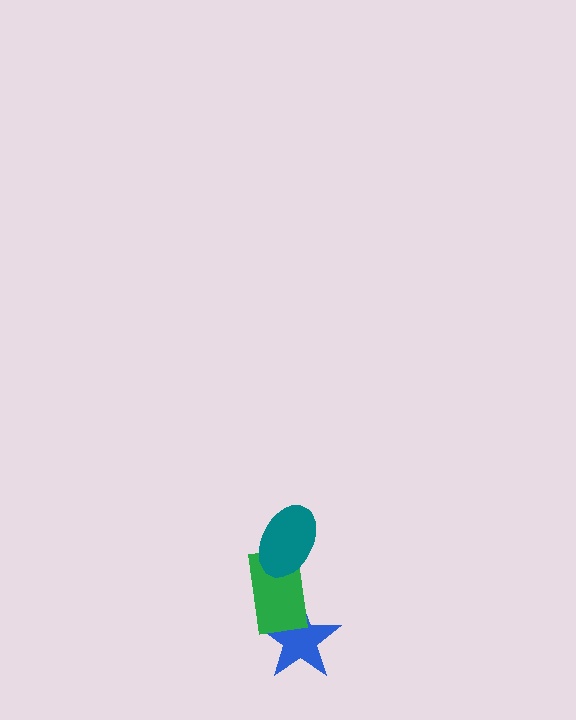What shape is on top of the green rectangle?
The teal ellipse is on top of the green rectangle.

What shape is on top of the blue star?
The green rectangle is on top of the blue star.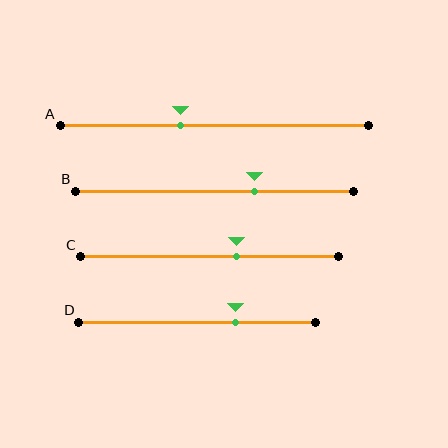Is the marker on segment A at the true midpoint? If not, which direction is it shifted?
No, the marker on segment A is shifted to the left by about 11% of the segment length.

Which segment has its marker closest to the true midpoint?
Segment C has its marker closest to the true midpoint.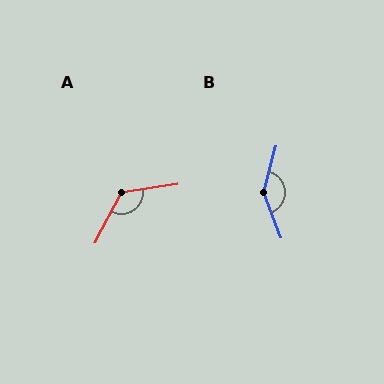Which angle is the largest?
B, at approximately 144 degrees.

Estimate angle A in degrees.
Approximately 127 degrees.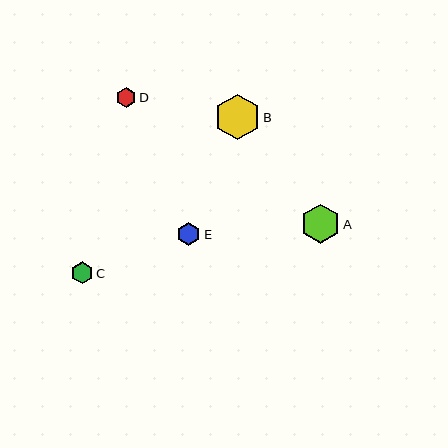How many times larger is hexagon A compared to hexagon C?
Hexagon A is approximately 1.8 times the size of hexagon C.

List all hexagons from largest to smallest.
From largest to smallest: B, A, E, C, D.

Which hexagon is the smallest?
Hexagon D is the smallest with a size of approximately 20 pixels.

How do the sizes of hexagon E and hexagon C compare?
Hexagon E and hexagon C are approximately the same size.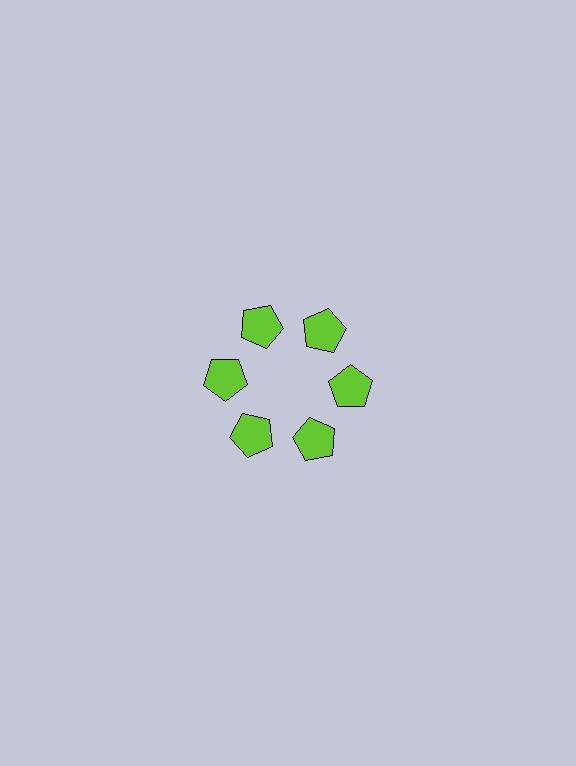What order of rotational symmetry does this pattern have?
This pattern has 6-fold rotational symmetry.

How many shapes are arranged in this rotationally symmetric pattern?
There are 6 shapes, arranged in 6 groups of 1.